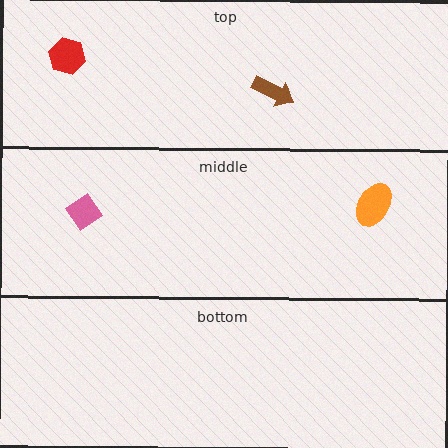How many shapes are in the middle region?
2.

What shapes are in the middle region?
The orange ellipse, the pink diamond.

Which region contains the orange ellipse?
The middle region.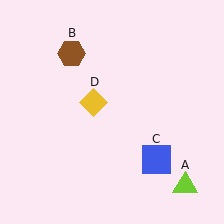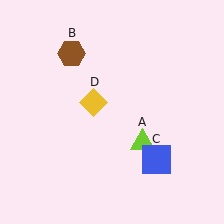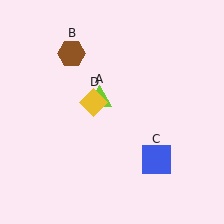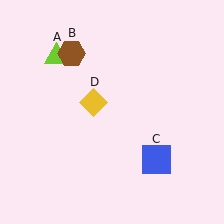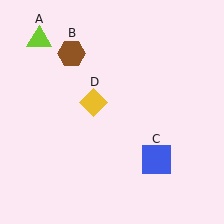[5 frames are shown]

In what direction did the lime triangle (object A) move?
The lime triangle (object A) moved up and to the left.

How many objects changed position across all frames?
1 object changed position: lime triangle (object A).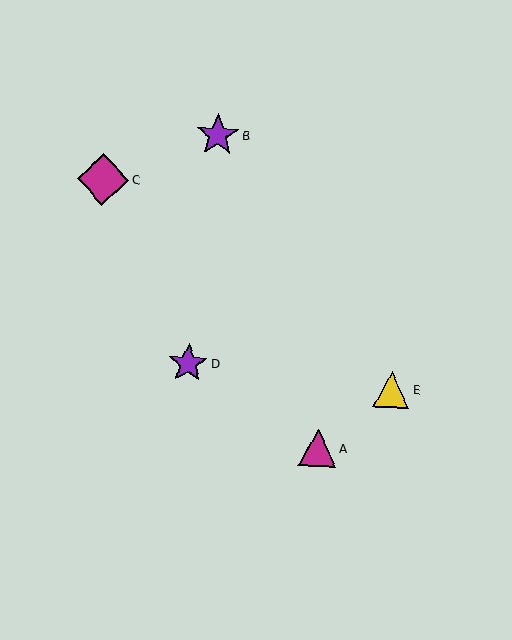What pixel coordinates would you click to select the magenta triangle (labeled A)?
Click at (318, 448) to select the magenta triangle A.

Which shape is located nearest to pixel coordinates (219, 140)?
The purple star (labeled B) at (218, 135) is nearest to that location.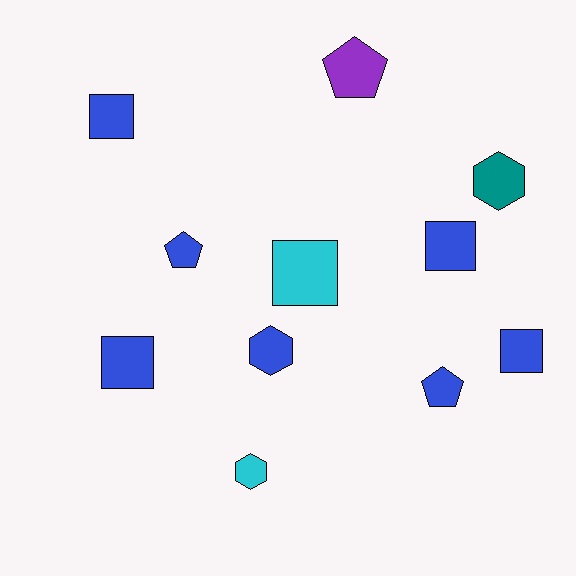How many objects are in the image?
There are 11 objects.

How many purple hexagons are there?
There are no purple hexagons.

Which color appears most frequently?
Blue, with 7 objects.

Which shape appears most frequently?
Square, with 5 objects.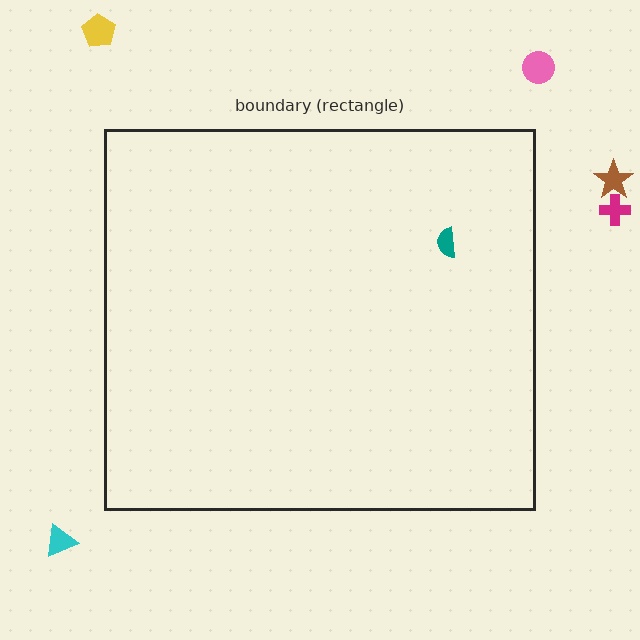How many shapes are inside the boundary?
1 inside, 5 outside.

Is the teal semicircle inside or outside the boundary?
Inside.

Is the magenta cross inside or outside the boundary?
Outside.